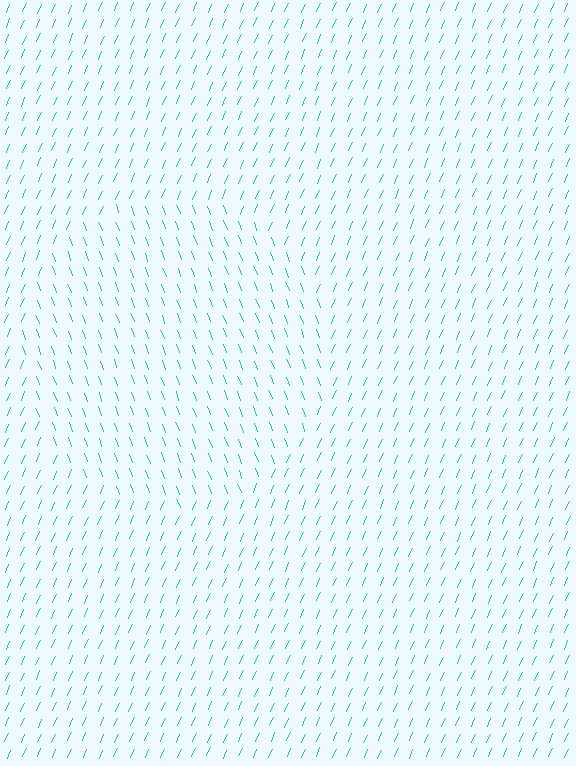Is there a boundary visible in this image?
Yes, there is a texture boundary formed by a change in line orientation.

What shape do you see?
I see a circle.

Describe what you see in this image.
The image is filled with small cyan line segments. A circle region in the image has lines oriented differently from the surrounding lines, creating a visible texture boundary.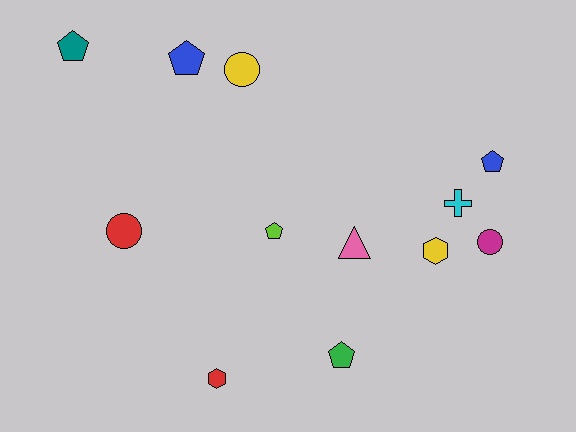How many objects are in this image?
There are 12 objects.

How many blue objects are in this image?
There are 2 blue objects.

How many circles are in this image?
There are 3 circles.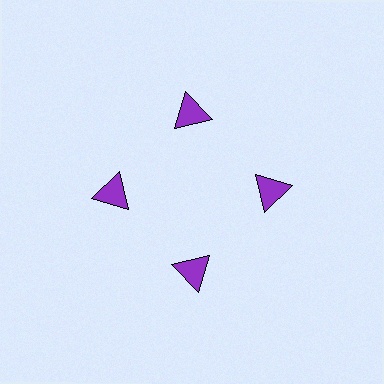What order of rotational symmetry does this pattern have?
This pattern has 4-fold rotational symmetry.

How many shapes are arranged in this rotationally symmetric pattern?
There are 4 shapes, arranged in 4 groups of 1.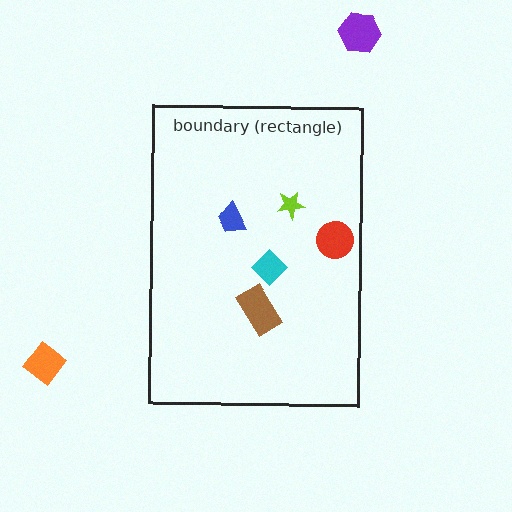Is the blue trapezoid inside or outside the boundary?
Inside.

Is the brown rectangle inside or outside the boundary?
Inside.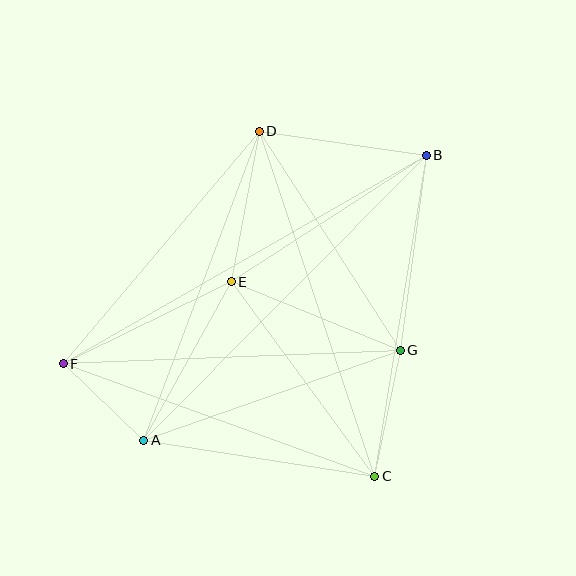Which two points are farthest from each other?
Points B and F are farthest from each other.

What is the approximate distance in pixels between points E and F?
The distance between E and F is approximately 187 pixels.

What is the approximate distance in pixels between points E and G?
The distance between E and G is approximately 183 pixels.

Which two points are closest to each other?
Points A and F are closest to each other.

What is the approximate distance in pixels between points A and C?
The distance between A and C is approximately 234 pixels.